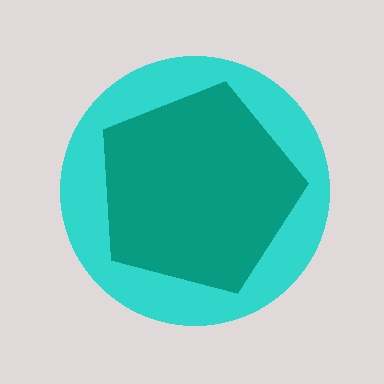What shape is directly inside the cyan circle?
The teal pentagon.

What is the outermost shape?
The cyan circle.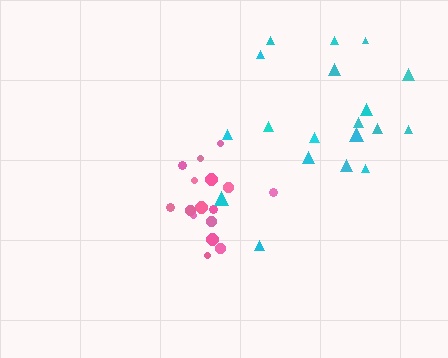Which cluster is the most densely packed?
Pink.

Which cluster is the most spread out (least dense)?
Cyan.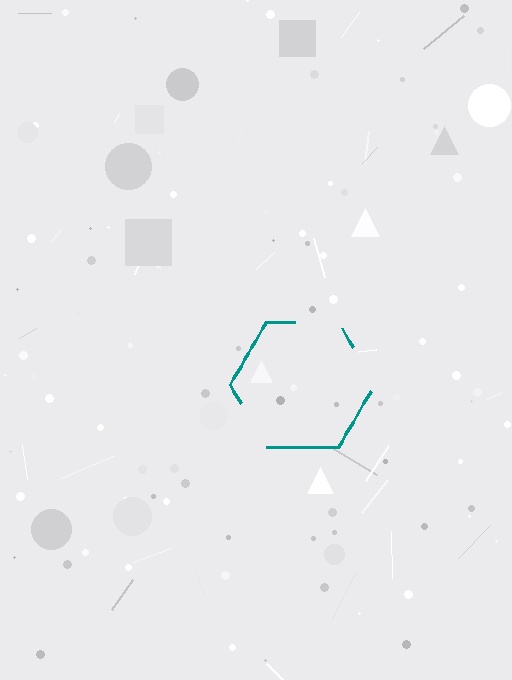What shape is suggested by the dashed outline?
The dashed outline suggests a hexagon.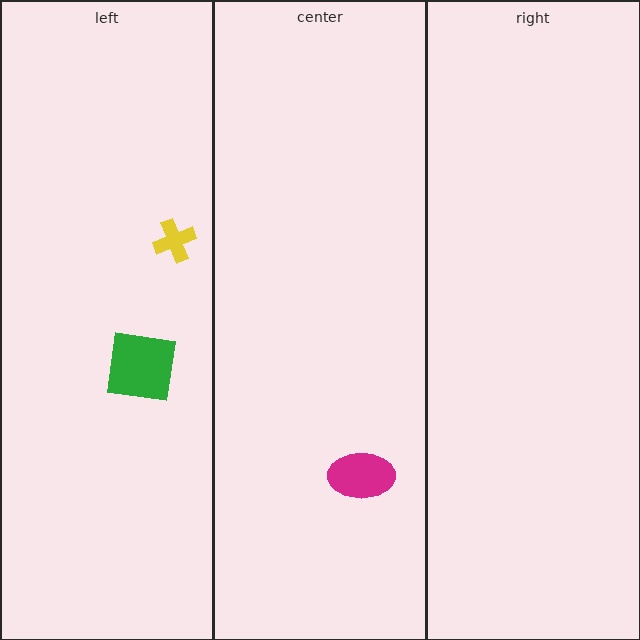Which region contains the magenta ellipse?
The center region.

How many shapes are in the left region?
2.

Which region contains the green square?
The left region.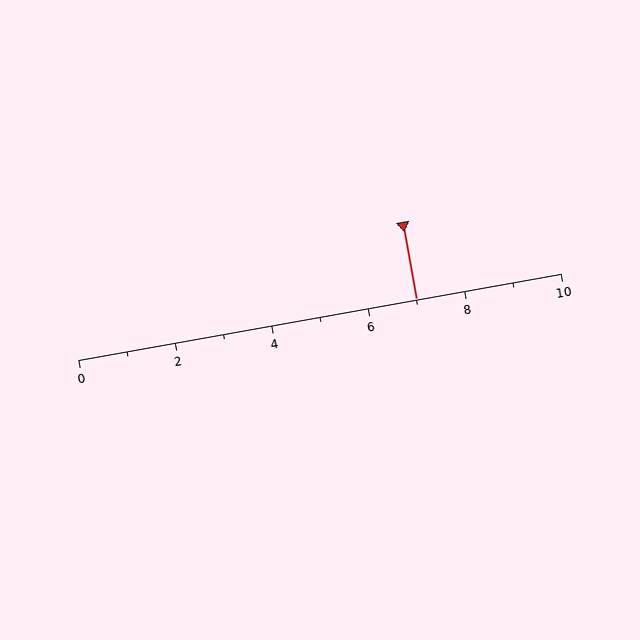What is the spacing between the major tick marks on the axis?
The major ticks are spaced 2 apart.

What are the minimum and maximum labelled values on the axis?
The axis runs from 0 to 10.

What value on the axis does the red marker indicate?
The marker indicates approximately 7.